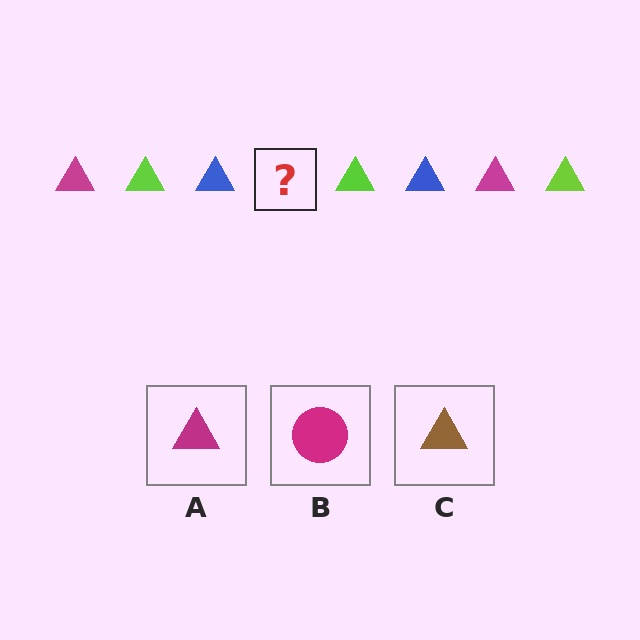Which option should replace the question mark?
Option A.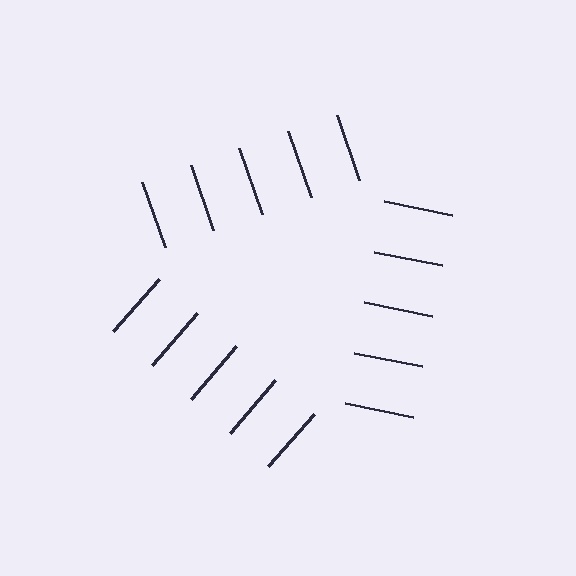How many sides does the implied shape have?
3 sides — the line-ends trace a triangle.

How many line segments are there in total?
15 — 5 along each of the 3 edges.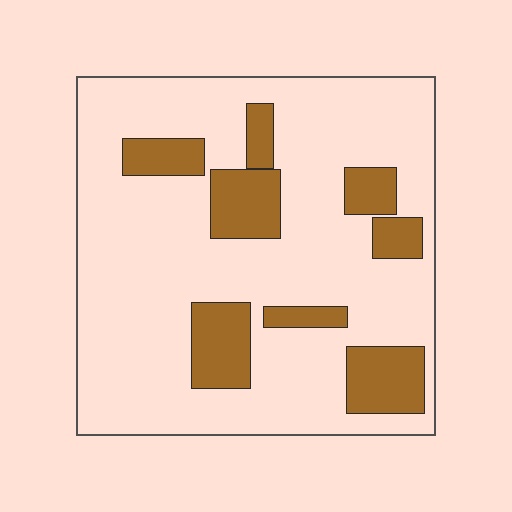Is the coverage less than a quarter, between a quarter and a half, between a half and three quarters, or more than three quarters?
Less than a quarter.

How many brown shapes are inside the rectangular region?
8.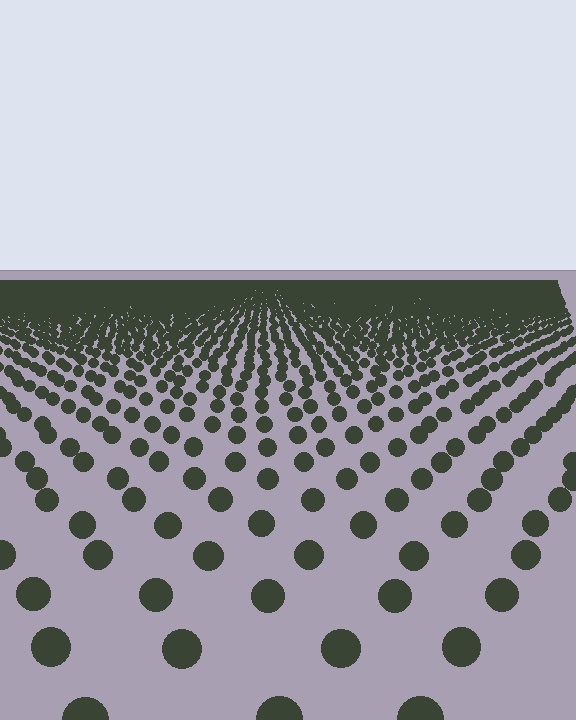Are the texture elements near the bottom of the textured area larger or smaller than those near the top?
Larger. Near the bottom, elements are closer to the viewer and appear at a bigger on-screen size.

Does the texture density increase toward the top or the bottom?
Density increases toward the top.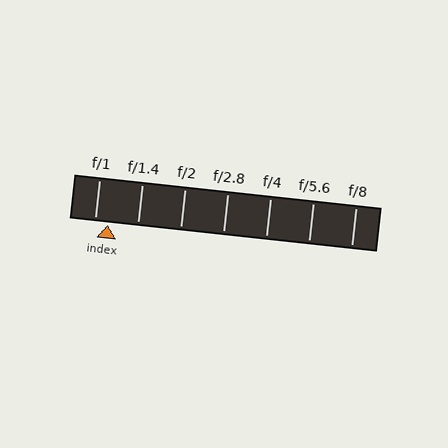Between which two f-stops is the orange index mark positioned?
The index mark is between f/1 and f/1.4.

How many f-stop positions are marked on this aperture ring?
There are 7 f-stop positions marked.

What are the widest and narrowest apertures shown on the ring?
The widest aperture shown is f/1 and the narrowest is f/8.